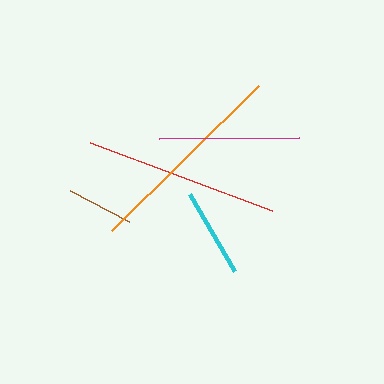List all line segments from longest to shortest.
From longest to shortest: orange, red, magenta, cyan, brown.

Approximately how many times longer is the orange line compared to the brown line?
The orange line is approximately 3.1 times the length of the brown line.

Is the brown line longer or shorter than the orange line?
The orange line is longer than the brown line.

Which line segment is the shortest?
The brown line is the shortest at approximately 66 pixels.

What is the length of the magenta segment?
The magenta segment is approximately 140 pixels long.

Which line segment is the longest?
The orange line is the longest at approximately 206 pixels.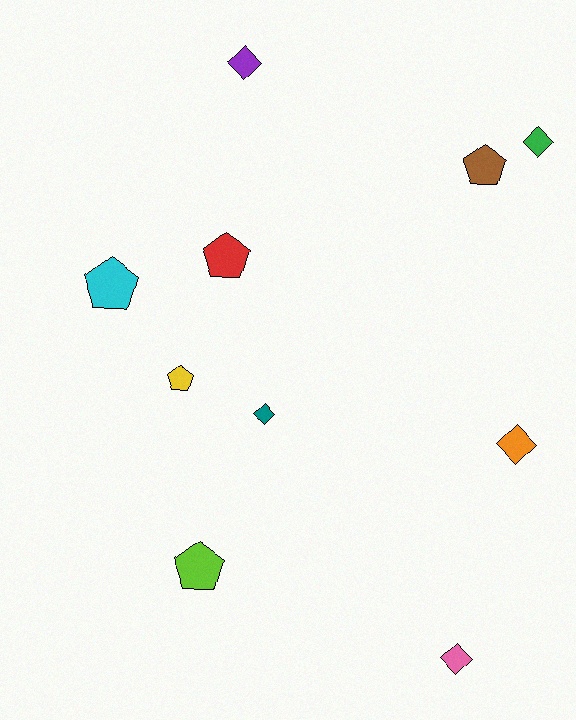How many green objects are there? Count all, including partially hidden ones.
There is 1 green object.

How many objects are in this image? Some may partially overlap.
There are 10 objects.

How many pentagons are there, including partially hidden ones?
There are 5 pentagons.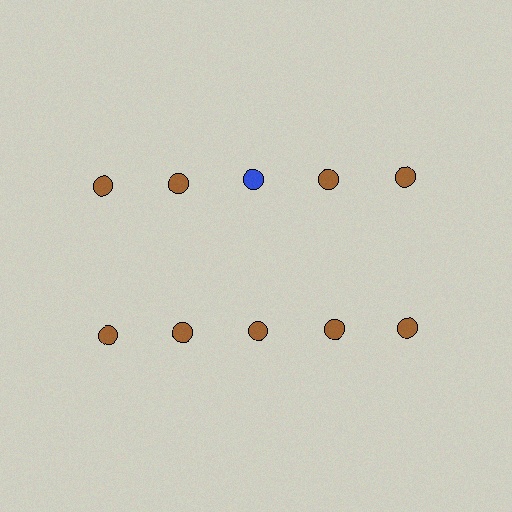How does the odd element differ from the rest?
It has a different color: blue instead of brown.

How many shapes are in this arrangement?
There are 10 shapes arranged in a grid pattern.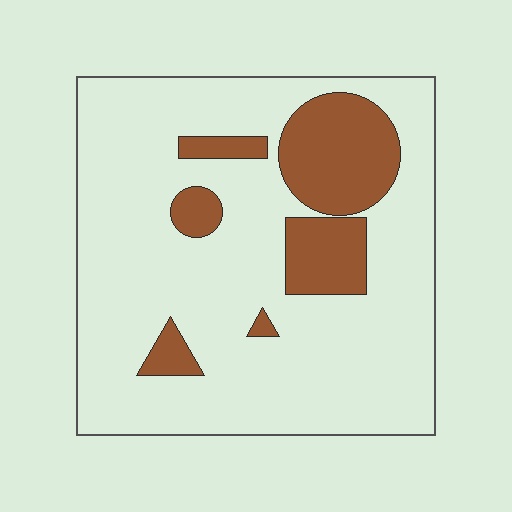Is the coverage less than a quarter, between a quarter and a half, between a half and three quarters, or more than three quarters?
Less than a quarter.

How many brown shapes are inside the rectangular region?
6.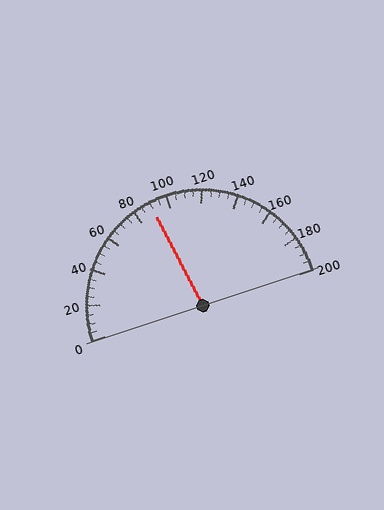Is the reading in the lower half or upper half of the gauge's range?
The reading is in the lower half of the range (0 to 200).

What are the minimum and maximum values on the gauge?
The gauge ranges from 0 to 200.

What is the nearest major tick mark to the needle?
The nearest major tick mark is 80.